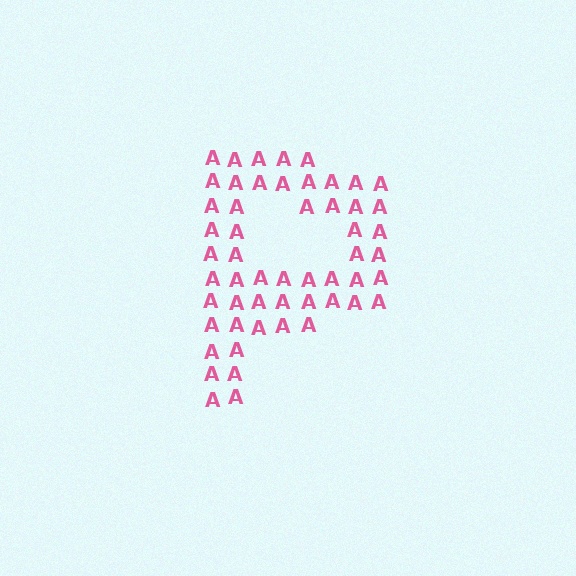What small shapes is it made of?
It is made of small letter A's.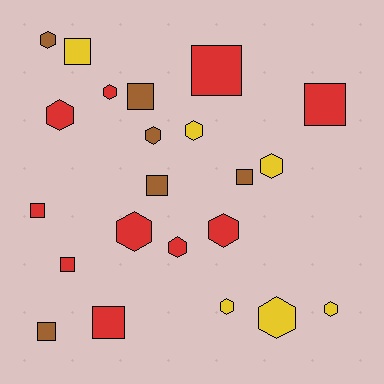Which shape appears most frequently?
Hexagon, with 12 objects.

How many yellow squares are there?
There is 1 yellow square.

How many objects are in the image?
There are 22 objects.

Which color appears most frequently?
Red, with 10 objects.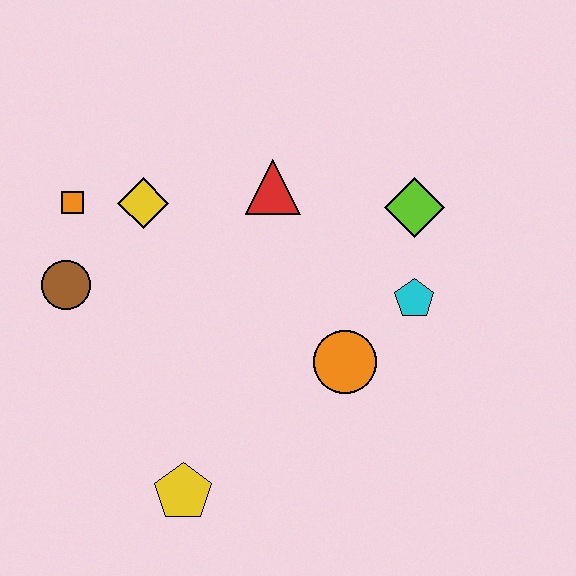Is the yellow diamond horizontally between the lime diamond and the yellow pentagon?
No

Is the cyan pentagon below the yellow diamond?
Yes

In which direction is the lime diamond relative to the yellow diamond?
The lime diamond is to the right of the yellow diamond.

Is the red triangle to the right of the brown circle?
Yes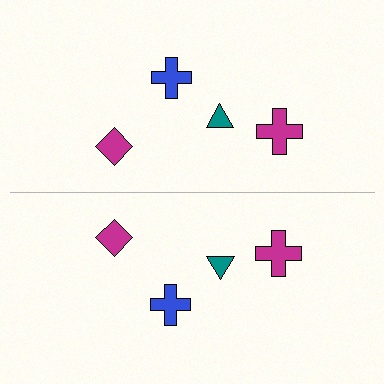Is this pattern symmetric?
Yes, this pattern has bilateral (reflection) symmetry.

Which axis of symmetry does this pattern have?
The pattern has a horizontal axis of symmetry running through the center of the image.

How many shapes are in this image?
There are 8 shapes in this image.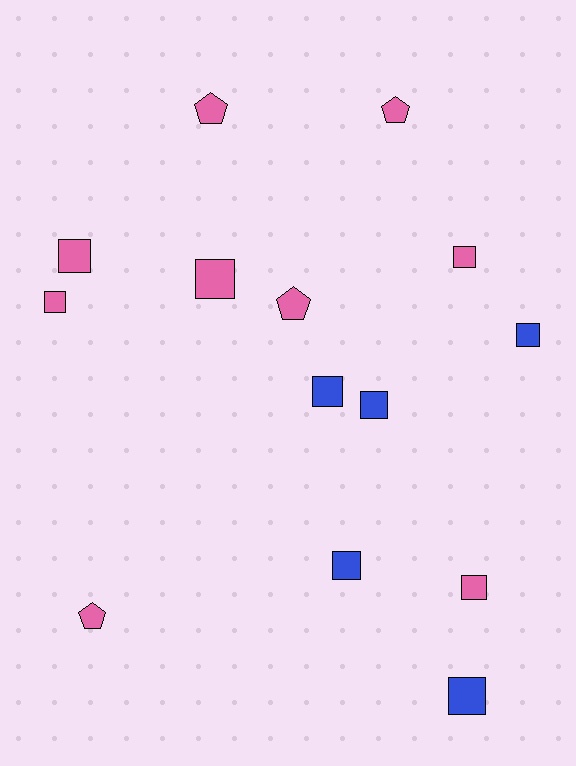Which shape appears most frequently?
Square, with 10 objects.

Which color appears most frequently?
Pink, with 9 objects.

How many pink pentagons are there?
There are 4 pink pentagons.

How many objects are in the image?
There are 14 objects.